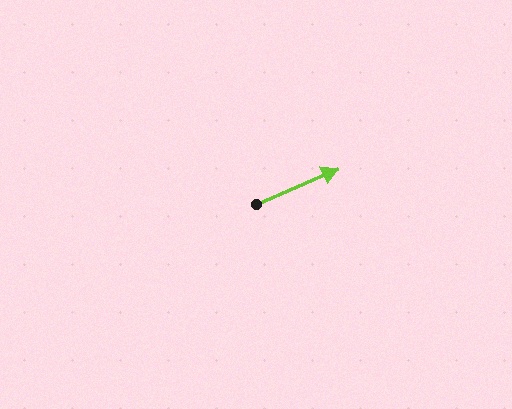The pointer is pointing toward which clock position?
Roughly 2 o'clock.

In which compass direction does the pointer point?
Northeast.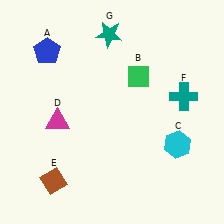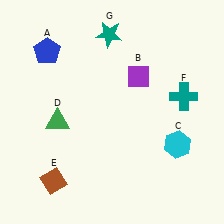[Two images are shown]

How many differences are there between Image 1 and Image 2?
There are 2 differences between the two images.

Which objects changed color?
B changed from green to purple. D changed from magenta to green.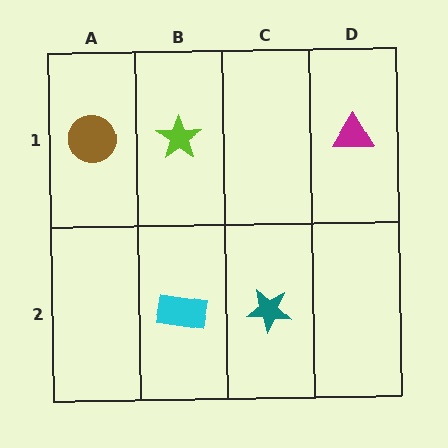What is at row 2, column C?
A teal star.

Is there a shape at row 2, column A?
No, that cell is empty.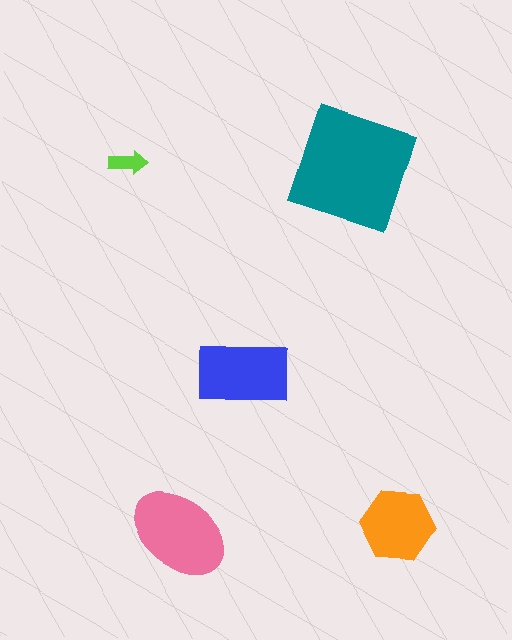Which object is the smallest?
The lime arrow.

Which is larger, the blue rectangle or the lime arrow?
The blue rectangle.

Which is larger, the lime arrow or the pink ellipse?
The pink ellipse.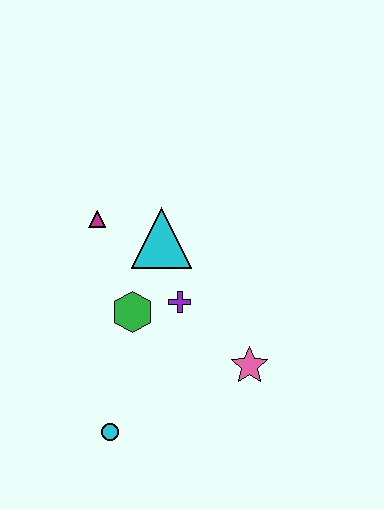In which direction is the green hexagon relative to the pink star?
The green hexagon is to the left of the pink star.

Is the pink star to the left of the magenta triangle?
No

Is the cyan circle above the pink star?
No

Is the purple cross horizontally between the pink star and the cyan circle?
Yes